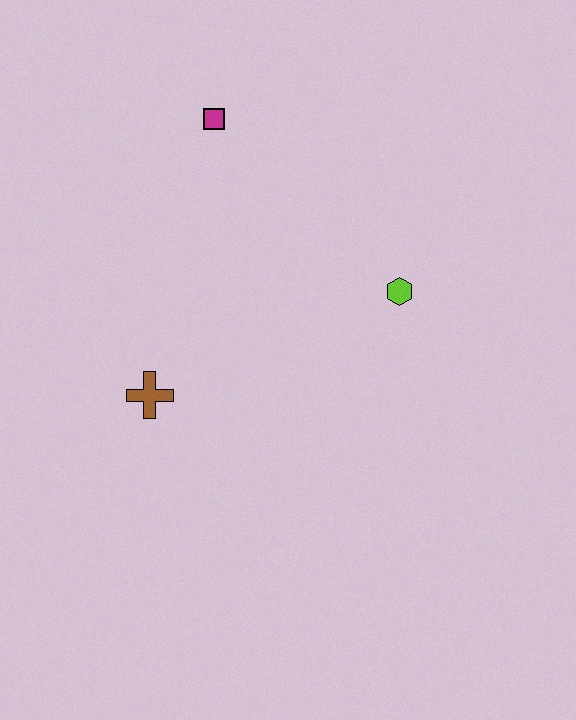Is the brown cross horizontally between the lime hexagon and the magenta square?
No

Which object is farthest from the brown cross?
The magenta square is farthest from the brown cross.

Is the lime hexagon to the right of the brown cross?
Yes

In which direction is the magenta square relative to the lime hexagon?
The magenta square is to the left of the lime hexagon.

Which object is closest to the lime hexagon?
The magenta square is closest to the lime hexagon.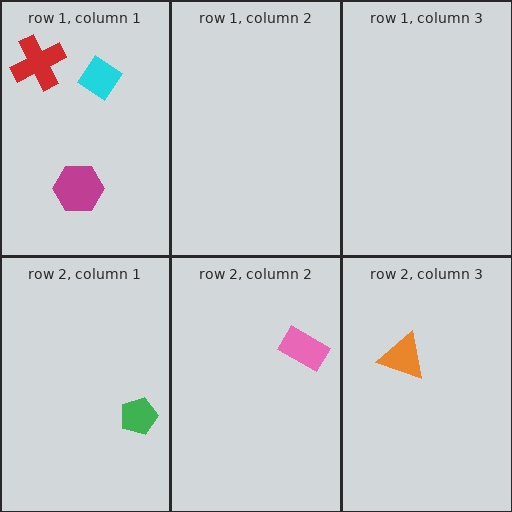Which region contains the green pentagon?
The row 2, column 1 region.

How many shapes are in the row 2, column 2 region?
1.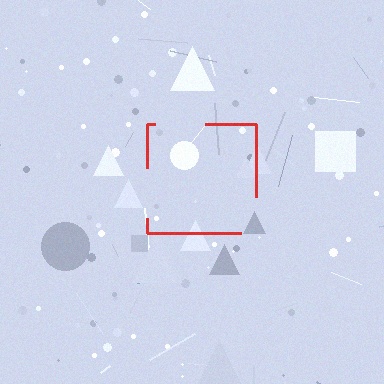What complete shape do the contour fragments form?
The contour fragments form a square.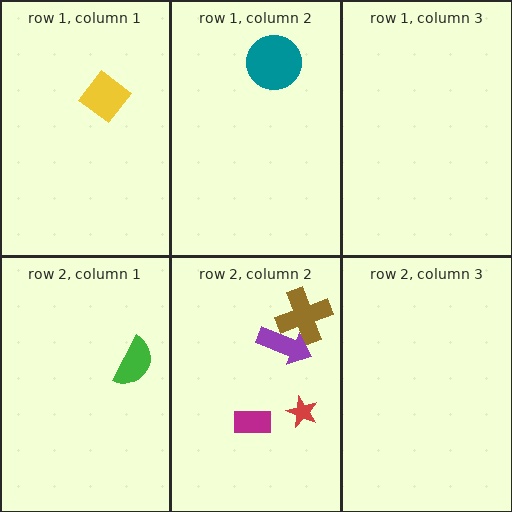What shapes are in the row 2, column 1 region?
The green semicircle.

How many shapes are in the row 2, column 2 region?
4.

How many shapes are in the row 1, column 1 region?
1.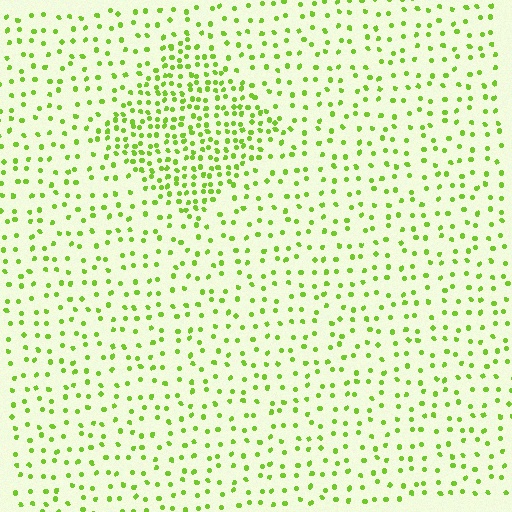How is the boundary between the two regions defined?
The boundary is defined by a change in element density (approximately 2.3x ratio). All elements are the same color, size, and shape.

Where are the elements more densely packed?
The elements are more densely packed inside the diamond boundary.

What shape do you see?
I see a diamond.